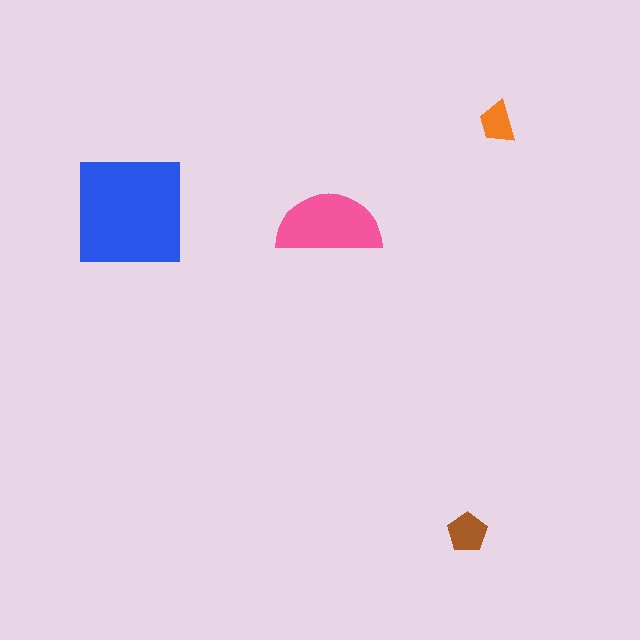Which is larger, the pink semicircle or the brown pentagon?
The pink semicircle.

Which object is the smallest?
The orange trapezoid.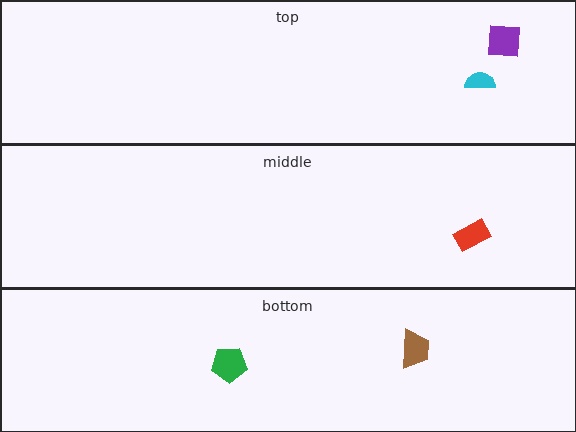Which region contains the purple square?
The top region.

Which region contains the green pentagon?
The bottom region.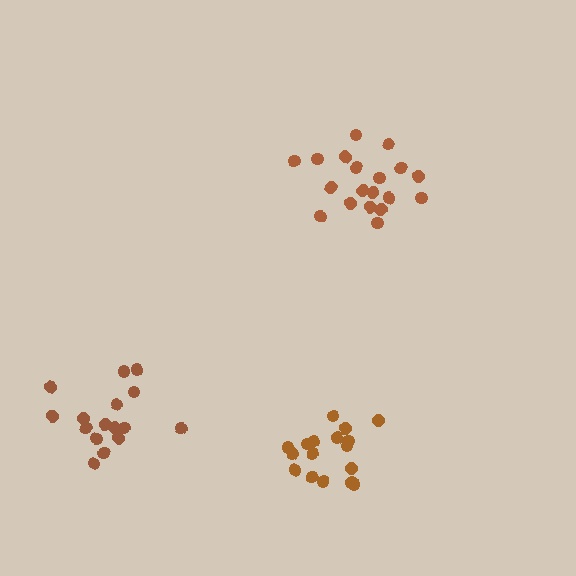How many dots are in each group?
Group 1: 17 dots, Group 2: 19 dots, Group 3: 16 dots (52 total).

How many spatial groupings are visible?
There are 3 spatial groupings.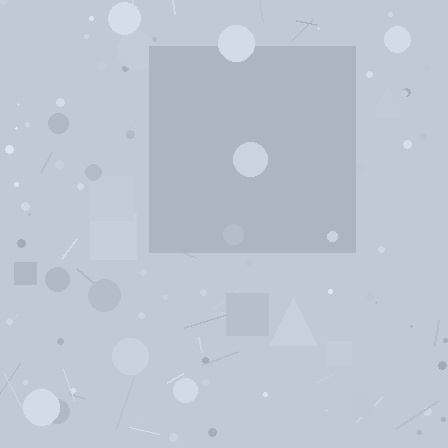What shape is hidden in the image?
A square is hidden in the image.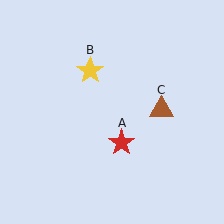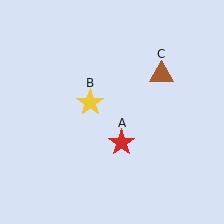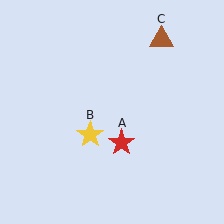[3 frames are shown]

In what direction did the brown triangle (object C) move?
The brown triangle (object C) moved up.